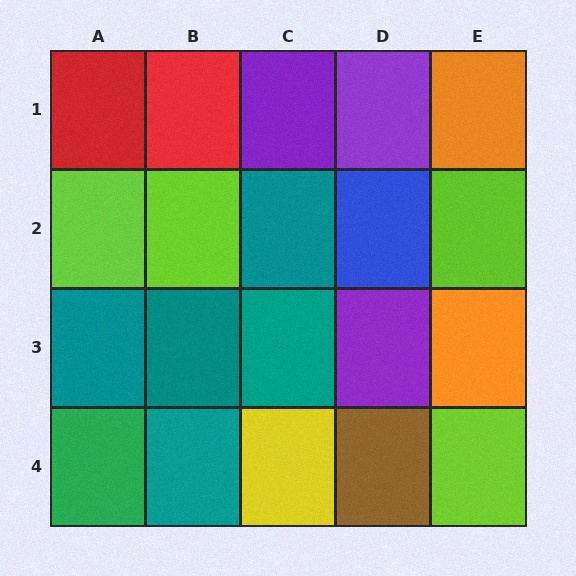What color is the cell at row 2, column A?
Lime.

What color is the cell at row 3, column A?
Teal.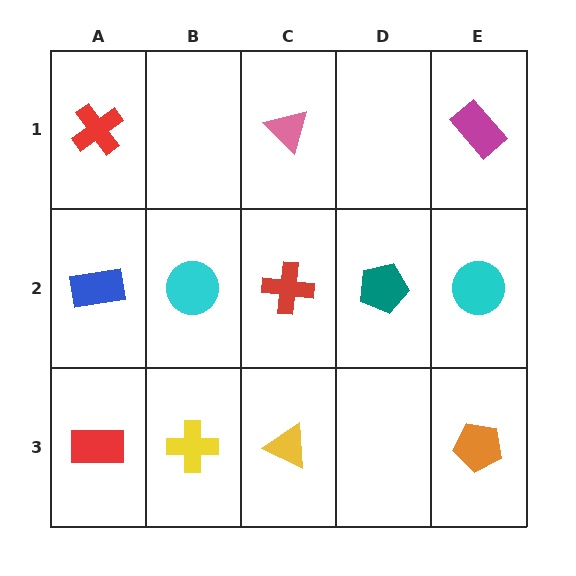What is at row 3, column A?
A red rectangle.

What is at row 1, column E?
A magenta rectangle.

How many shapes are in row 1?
3 shapes.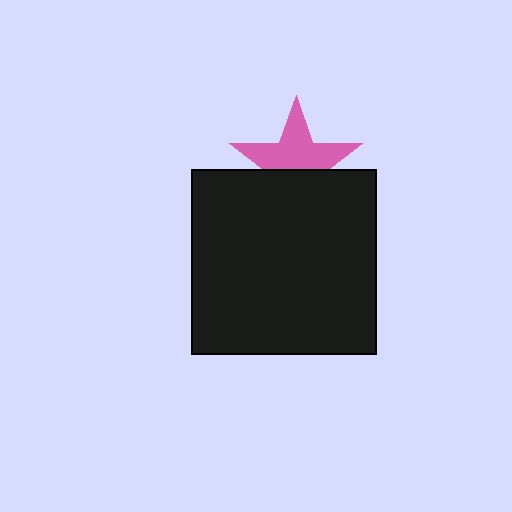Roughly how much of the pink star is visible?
About half of it is visible (roughly 59%).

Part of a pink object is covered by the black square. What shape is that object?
It is a star.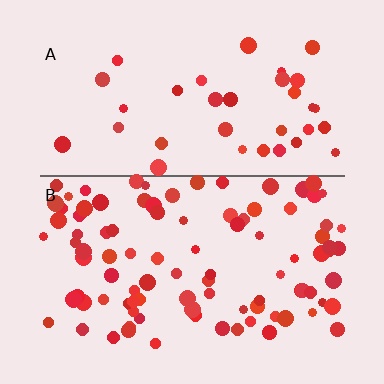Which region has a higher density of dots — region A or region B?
B (the bottom).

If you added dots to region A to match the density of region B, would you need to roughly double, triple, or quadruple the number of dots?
Approximately triple.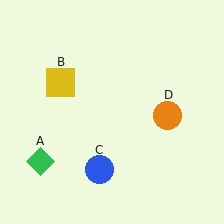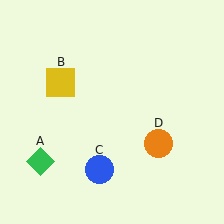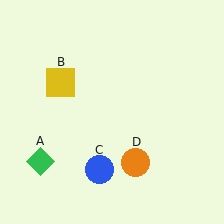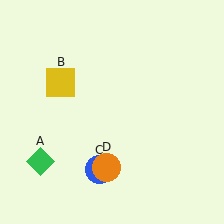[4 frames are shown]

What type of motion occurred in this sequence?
The orange circle (object D) rotated clockwise around the center of the scene.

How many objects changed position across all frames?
1 object changed position: orange circle (object D).